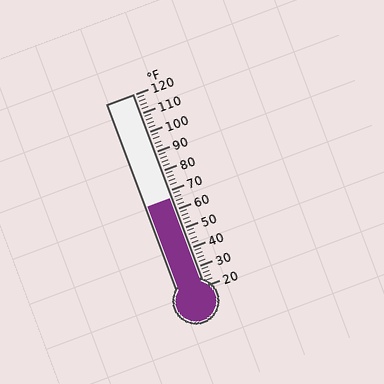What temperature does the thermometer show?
The thermometer shows approximately 66°F.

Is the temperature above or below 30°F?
The temperature is above 30°F.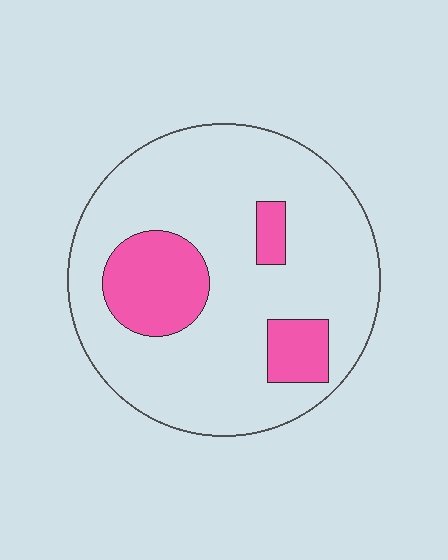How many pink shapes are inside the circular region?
3.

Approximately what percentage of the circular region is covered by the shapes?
Approximately 20%.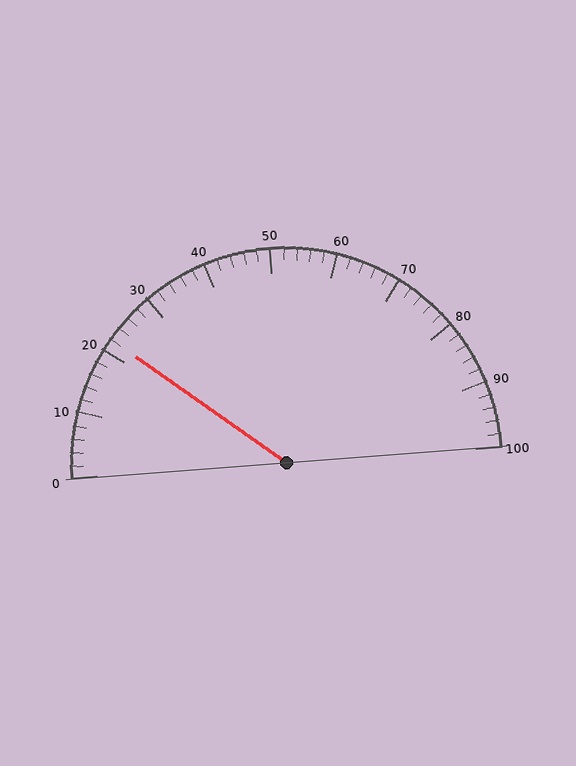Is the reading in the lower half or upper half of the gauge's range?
The reading is in the lower half of the range (0 to 100).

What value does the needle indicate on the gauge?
The needle indicates approximately 22.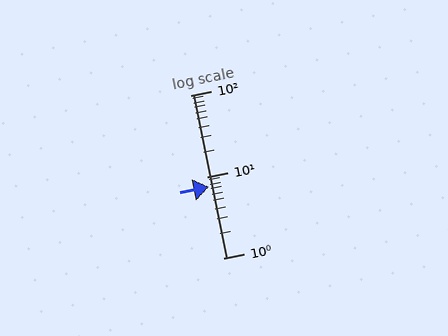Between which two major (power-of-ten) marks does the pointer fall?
The pointer is between 1 and 10.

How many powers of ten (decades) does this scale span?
The scale spans 2 decades, from 1 to 100.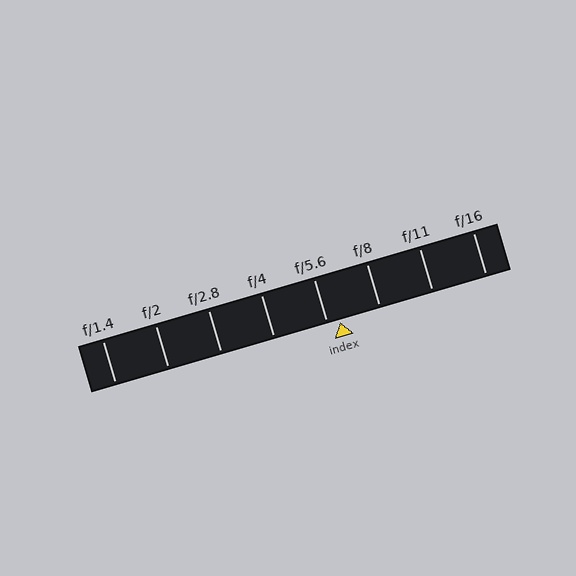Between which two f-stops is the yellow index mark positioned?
The index mark is between f/5.6 and f/8.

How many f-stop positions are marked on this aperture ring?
There are 8 f-stop positions marked.